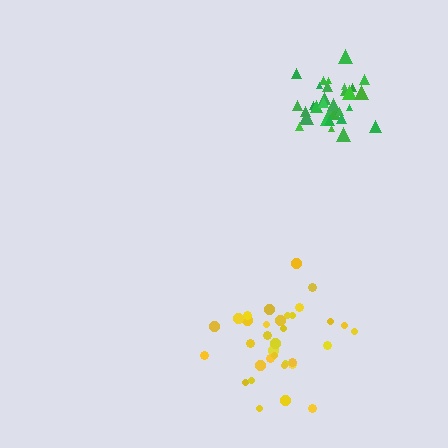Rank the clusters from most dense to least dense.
green, yellow.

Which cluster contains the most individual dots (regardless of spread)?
Yellow (34).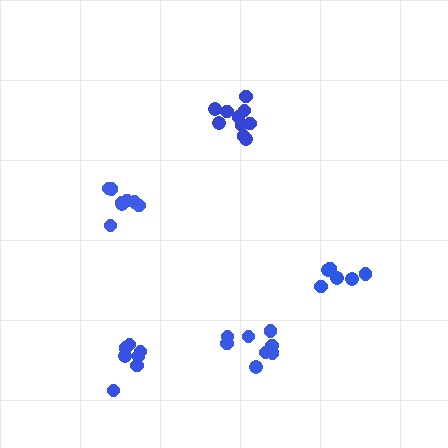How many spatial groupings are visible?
There are 5 spatial groupings.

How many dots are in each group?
Group 1: 8 dots, Group 2: 6 dots, Group 3: 10 dots, Group 4: 7 dots, Group 5: 8 dots (39 total).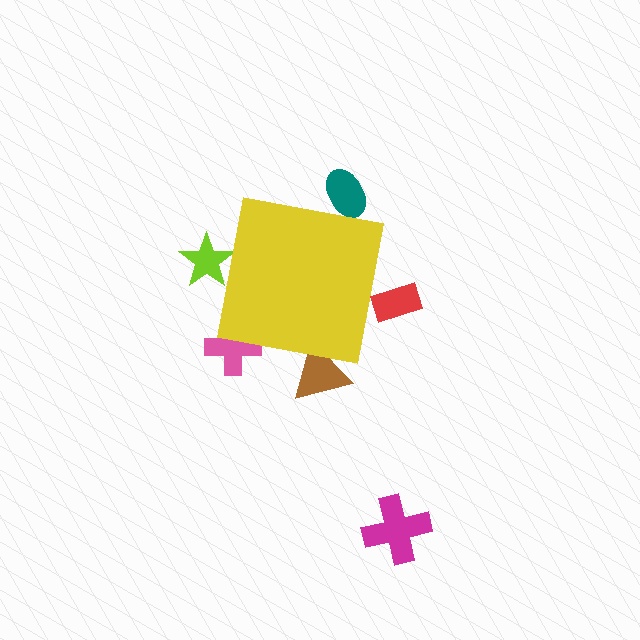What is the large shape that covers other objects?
A yellow square.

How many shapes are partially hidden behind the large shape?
5 shapes are partially hidden.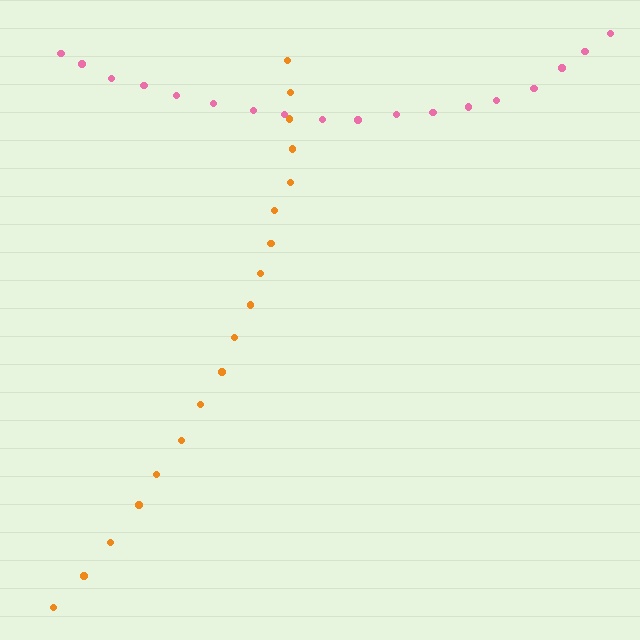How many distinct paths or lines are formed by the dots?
There are 2 distinct paths.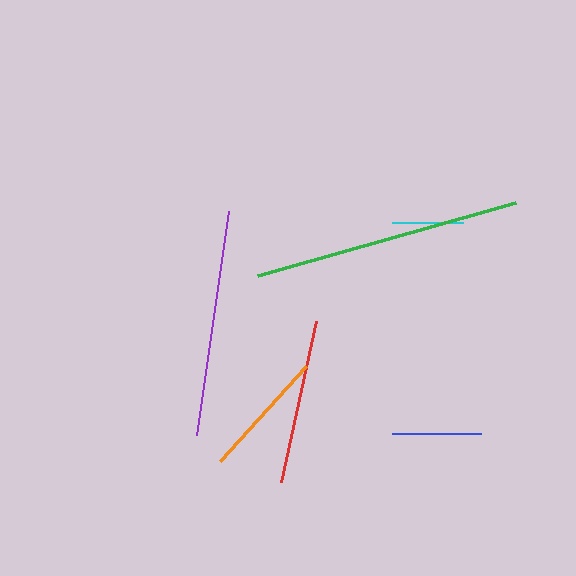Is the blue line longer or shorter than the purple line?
The purple line is longer than the blue line.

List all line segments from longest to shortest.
From longest to shortest: green, purple, red, orange, blue, cyan.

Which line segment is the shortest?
The cyan line is the shortest at approximately 71 pixels.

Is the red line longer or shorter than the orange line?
The red line is longer than the orange line.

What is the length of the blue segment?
The blue segment is approximately 89 pixels long.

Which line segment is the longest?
The green line is the longest at approximately 269 pixels.